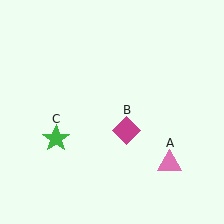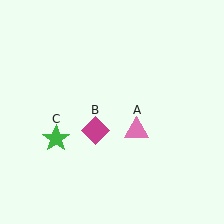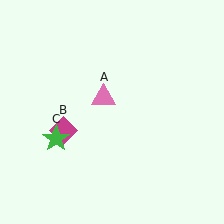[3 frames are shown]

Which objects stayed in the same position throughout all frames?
Green star (object C) remained stationary.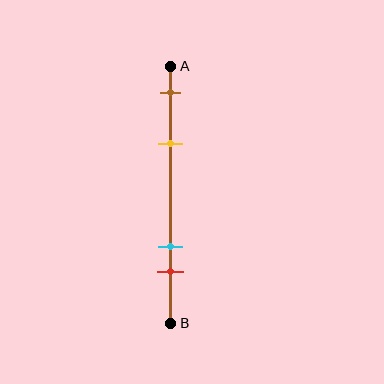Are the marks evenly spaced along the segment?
No, the marks are not evenly spaced.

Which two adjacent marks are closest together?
The cyan and red marks are the closest adjacent pair.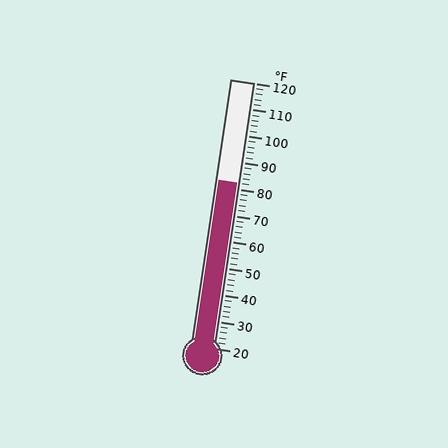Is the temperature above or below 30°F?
The temperature is above 30°F.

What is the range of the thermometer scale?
The thermometer scale ranges from 20°F to 120°F.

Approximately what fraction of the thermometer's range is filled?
The thermometer is filled to approximately 60% of its range.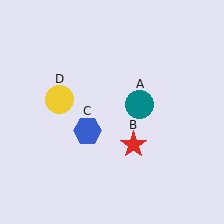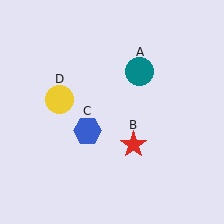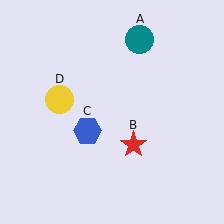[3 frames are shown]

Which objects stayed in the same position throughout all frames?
Red star (object B) and blue hexagon (object C) and yellow circle (object D) remained stationary.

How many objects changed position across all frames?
1 object changed position: teal circle (object A).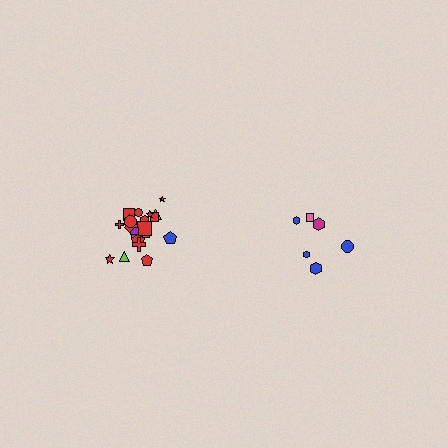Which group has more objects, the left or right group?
The left group.